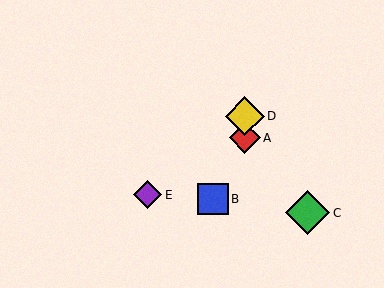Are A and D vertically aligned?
Yes, both are at x≈245.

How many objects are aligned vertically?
2 objects (A, D) are aligned vertically.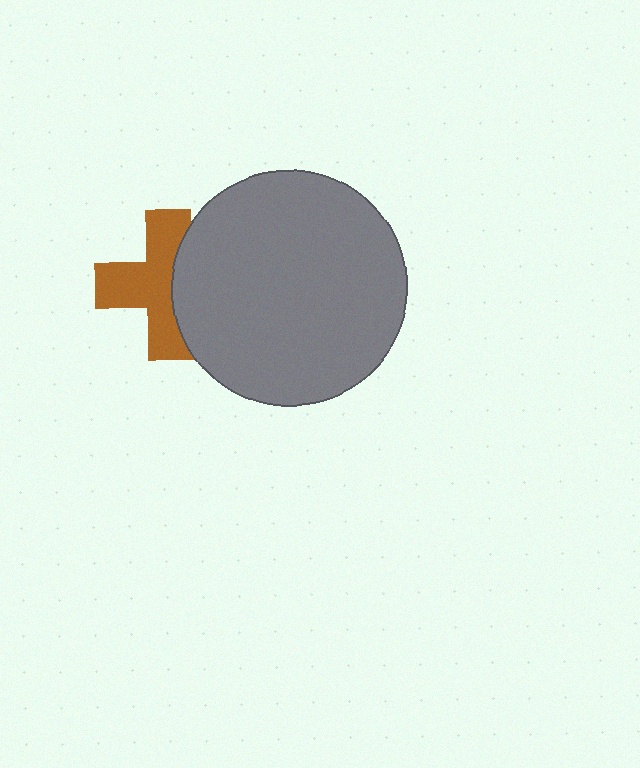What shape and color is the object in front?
The object in front is a gray circle.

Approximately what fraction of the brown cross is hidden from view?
Roughly 38% of the brown cross is hidden behind the gray circle.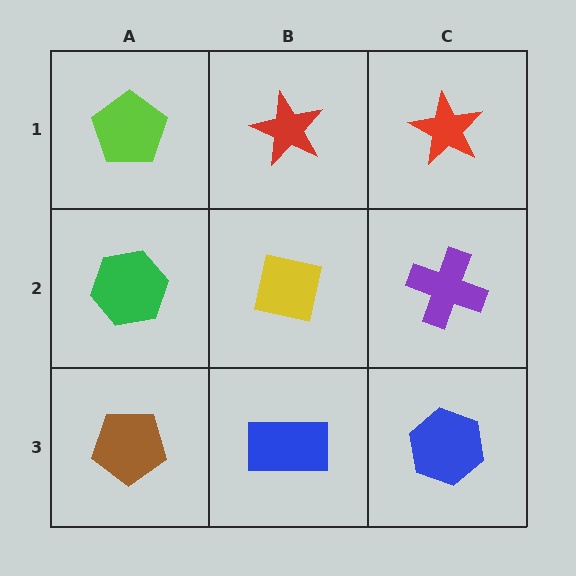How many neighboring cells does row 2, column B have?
4.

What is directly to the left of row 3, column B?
A brown pentagon.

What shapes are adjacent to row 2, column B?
A red star (row 1, column B), a blue rectangle (row 3, column B), a green hexagon (row 2, column A), a purple cross (row 2, column C).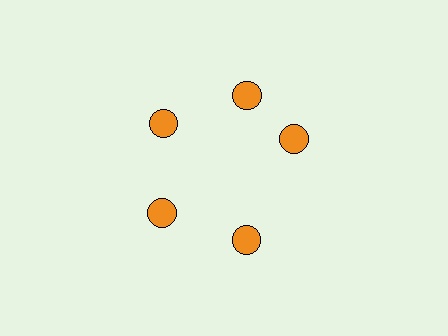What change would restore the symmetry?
The symmetry would be restored by rotating it back into even spacing with its neighbors so that all 5 circles sit at equal angles and equal distance from the center.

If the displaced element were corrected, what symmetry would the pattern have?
It would have 5-fold rotational symmetry — the pattern would map onto itself every 72 degrees.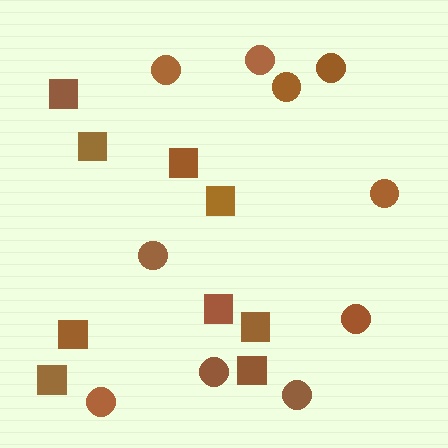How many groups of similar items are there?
There are 2 groups: one group of circles (10) and one group of squares (9).